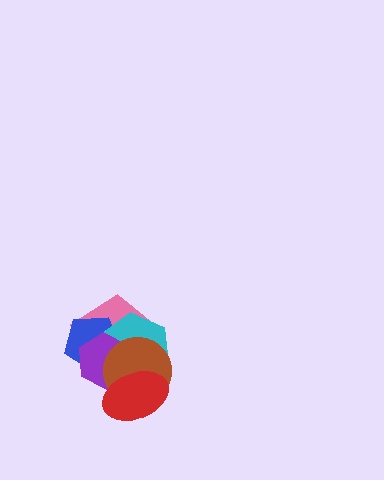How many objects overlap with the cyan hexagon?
5 objects overlap with the cyan hexagon.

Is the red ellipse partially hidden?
No, no other shape covers it.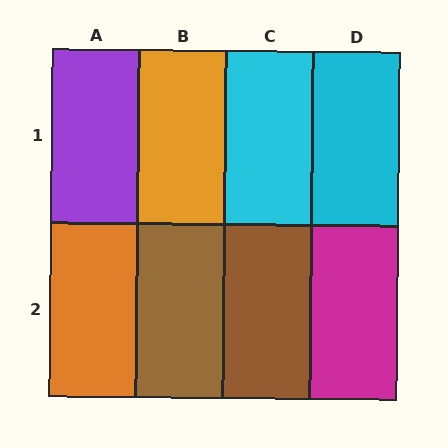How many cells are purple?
1 cell is purple.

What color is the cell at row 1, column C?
Cyan.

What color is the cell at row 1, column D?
Cyan.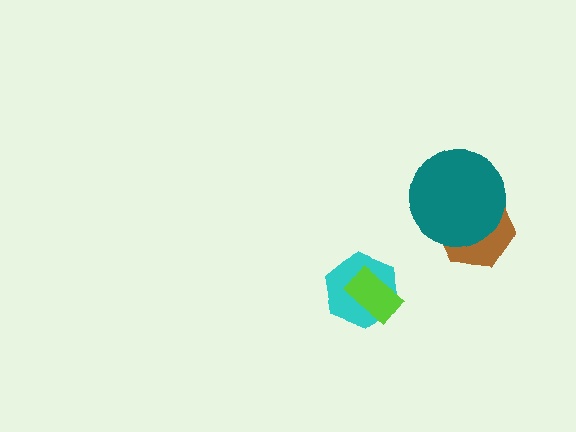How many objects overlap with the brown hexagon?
1 object overlaps with the brown hexagon.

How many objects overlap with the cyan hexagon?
1 object overlaps with the cyan hexagon.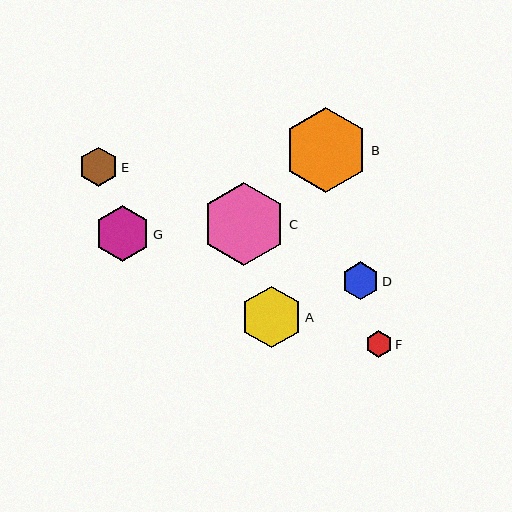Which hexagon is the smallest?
Hexagon F is the smallest with a size of approximately 27 pixels.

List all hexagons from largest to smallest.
From largest to smallest: B, C, A, G, E, D, F.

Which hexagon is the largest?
Hexagon B is the largest with a size of approximately 85 pixels.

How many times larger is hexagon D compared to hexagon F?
Hexagon D is approximately 1.4 times the size of hexagon F.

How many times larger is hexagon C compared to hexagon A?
Hexagon C is approximately 1.4 times the size of hexagon A.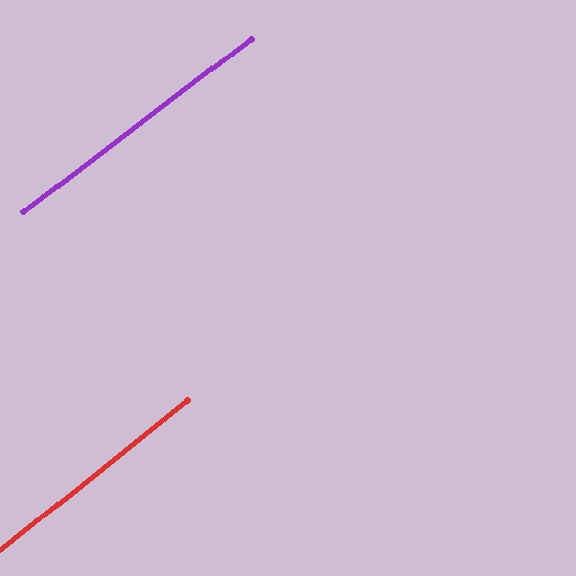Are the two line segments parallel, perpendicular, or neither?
Parallel — their directions differ by only 1.2°.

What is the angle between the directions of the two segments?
Approximately 1 degree.